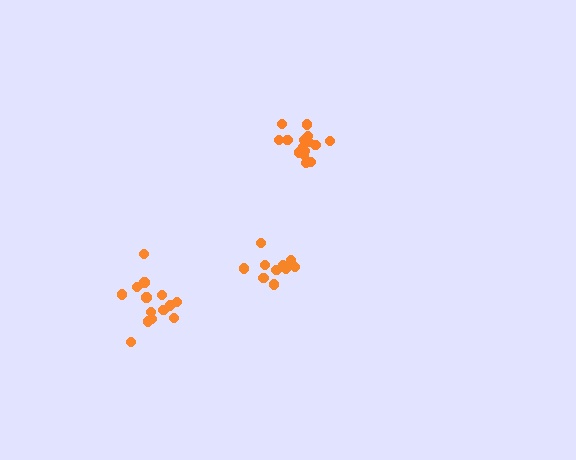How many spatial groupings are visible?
There are 3 spatial groupings.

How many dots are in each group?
Group 1: 11 dots, Group 2: 14 dots, Group 3: 15 dots (40 total).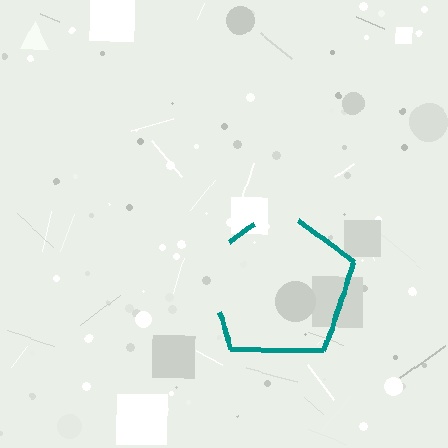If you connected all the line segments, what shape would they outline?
They would outline a pentagon.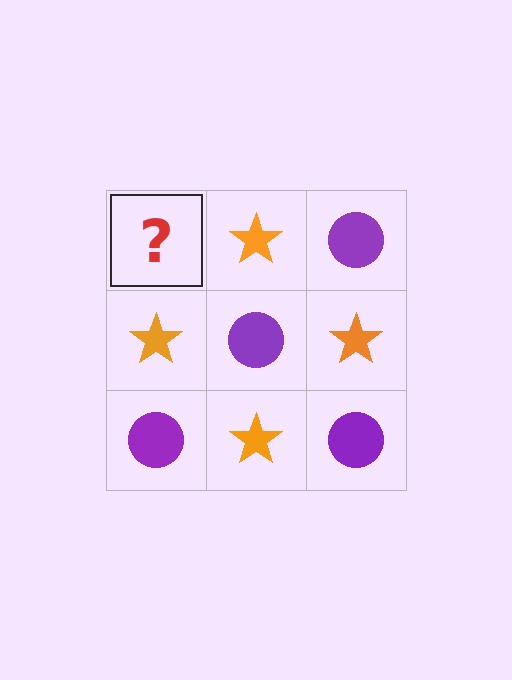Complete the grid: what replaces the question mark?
The question mark should be replaced with a purple circle.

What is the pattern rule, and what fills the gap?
The rule is that it alternates purple circle and orange star in a checkerboard pattern. The gap should be filled with a purple circle.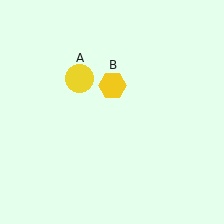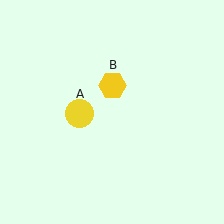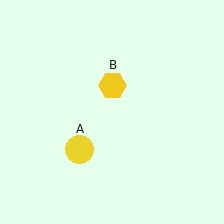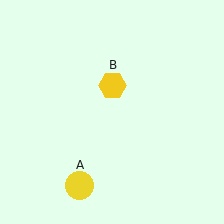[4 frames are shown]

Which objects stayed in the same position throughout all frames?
Yellow hexagon (object B) remained stationary.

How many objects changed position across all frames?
1 object changed position: yellow circle (object A).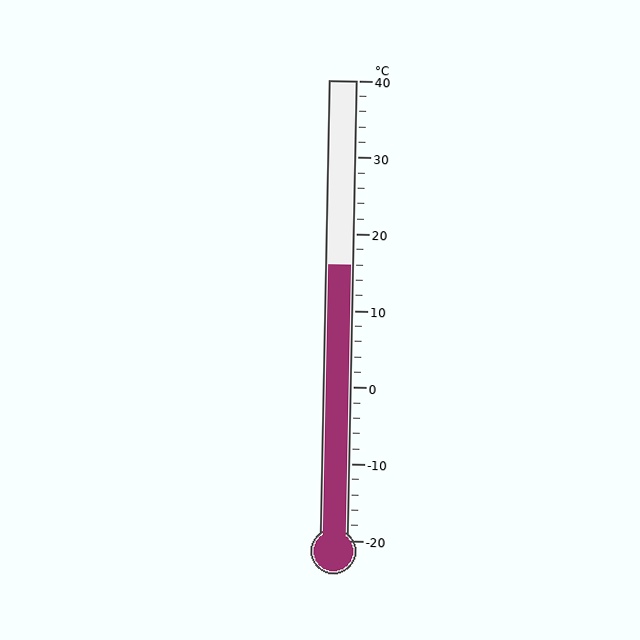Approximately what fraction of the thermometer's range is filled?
The thermometer is filled to approximately 60% of its range.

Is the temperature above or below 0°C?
The temperature is above 0°C.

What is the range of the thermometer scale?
The thermometer scale ranges from -20°C to 40°C.